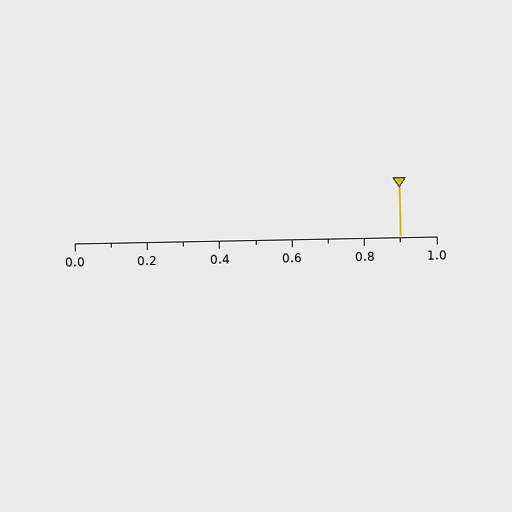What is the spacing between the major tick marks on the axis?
The major ticks are spaced 0.2 apart.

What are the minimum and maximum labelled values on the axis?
The axis runs from 0.0 to 1.0.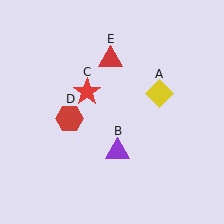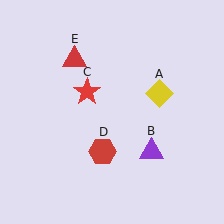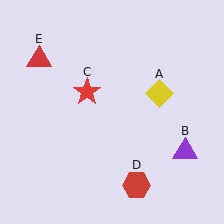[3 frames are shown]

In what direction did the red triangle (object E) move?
The red triangle (object E) moved left.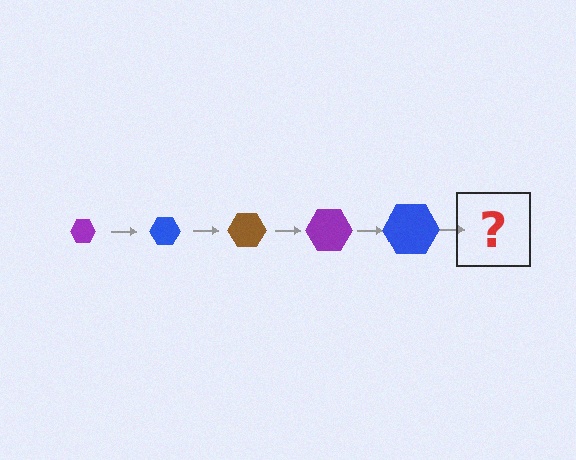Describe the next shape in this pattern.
It should be a brown hexagon, larger than the previous one.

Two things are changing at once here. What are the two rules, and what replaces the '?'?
The two rules are that the hexagon grows larger each step and the color cycles through purple, blue, and brown. The '?' should be a brown hexagon, larger than the previous one.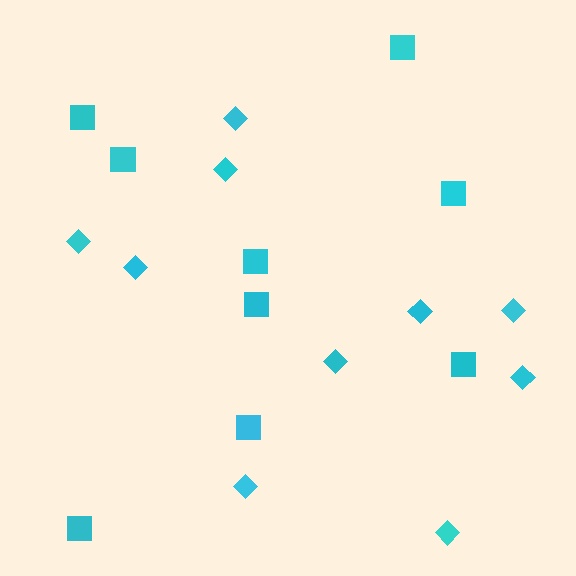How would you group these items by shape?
There are 2 groups: one group of squares (9) and one group of diamonds (10).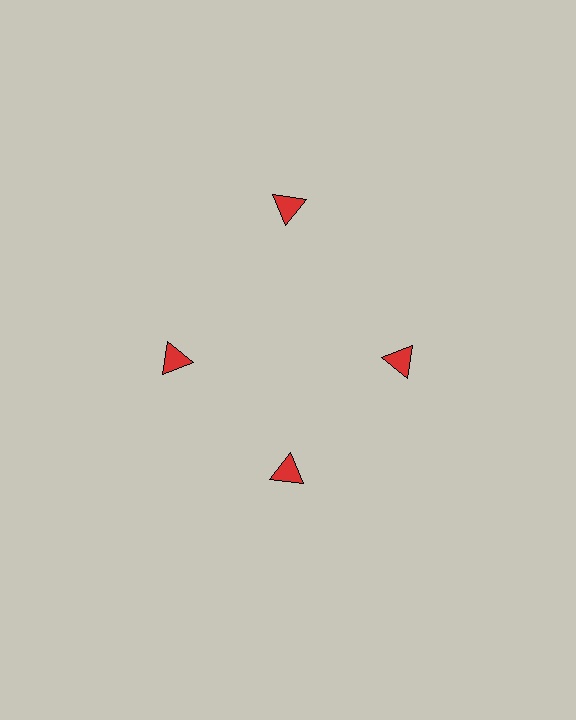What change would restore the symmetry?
The symmetry would be restored by moving it inward, back onto the ring so that all 4 triangles sit at equal angles and equal distance from the center.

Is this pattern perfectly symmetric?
No. The 4 red triangles are arranged in a ring, but one element near the 12 o'clock position is pushed outward from the center, breaking the 4-fold rotational symmetry.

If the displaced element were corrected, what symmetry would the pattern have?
It would have 4-fold rotational symmetry — the pattern would map onto itself every 90 degrees.